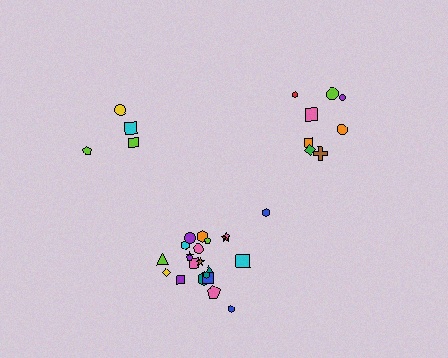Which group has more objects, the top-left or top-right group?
The top-right group.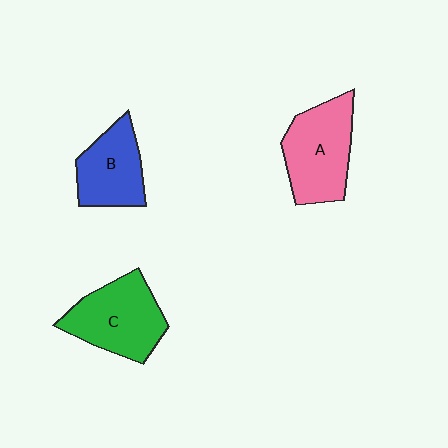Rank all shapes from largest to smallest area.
From largest to smallest: C (green), A (pink), B (blue).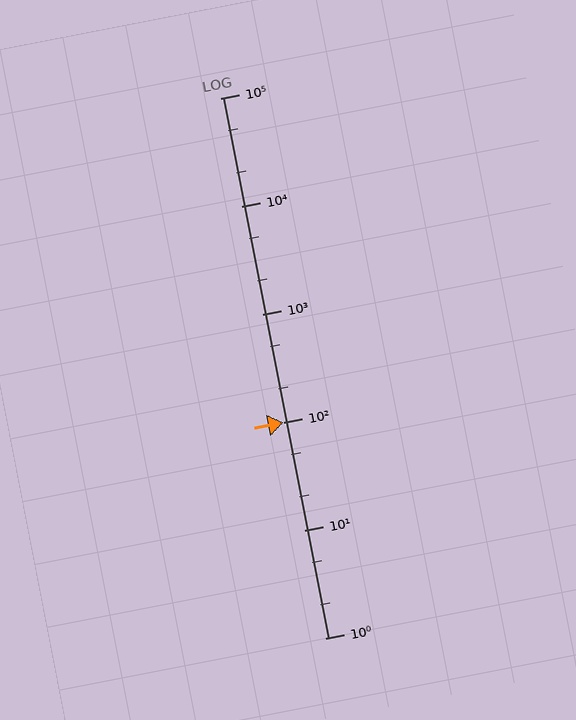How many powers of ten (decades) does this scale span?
The scale spans 5 decades, from 1 to 100000.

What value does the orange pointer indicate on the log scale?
The pointer indicates approximately 100.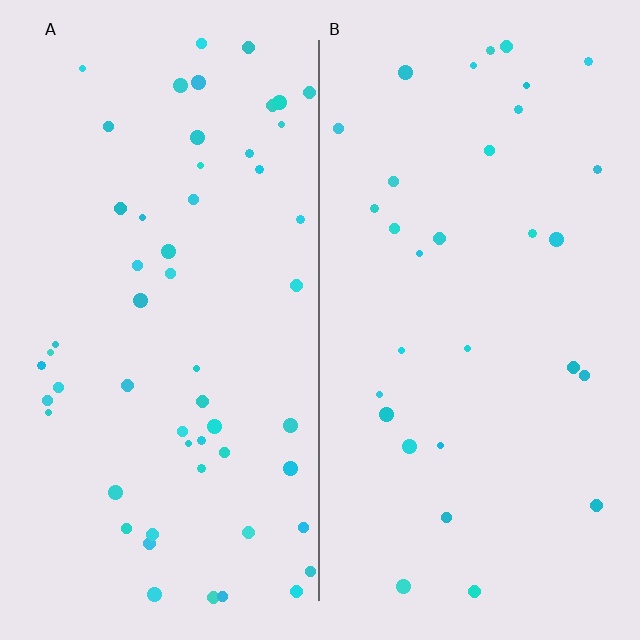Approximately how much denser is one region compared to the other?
Approximately 1.8× — region A over region B.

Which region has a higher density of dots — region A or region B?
A (the left).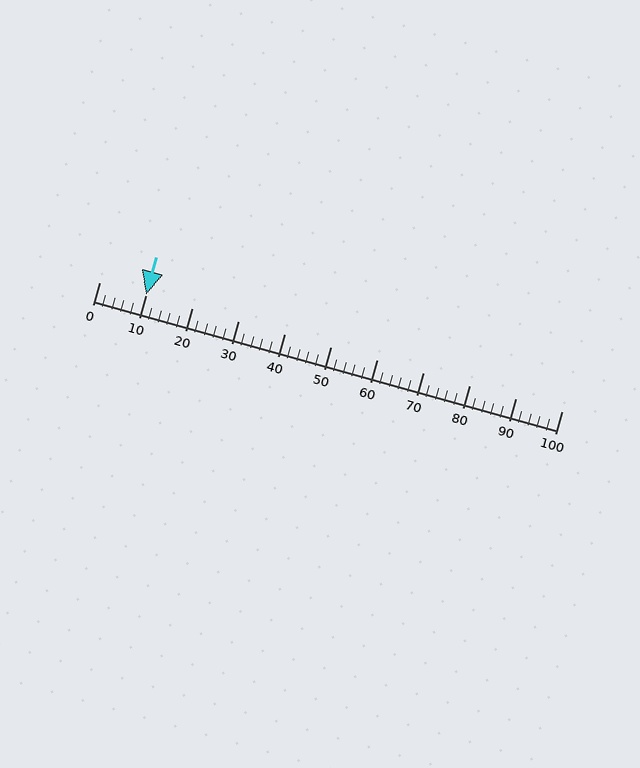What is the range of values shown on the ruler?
The ruler shows values from 0 to 100.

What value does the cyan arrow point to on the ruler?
The cyan arrow points to approximately 10.